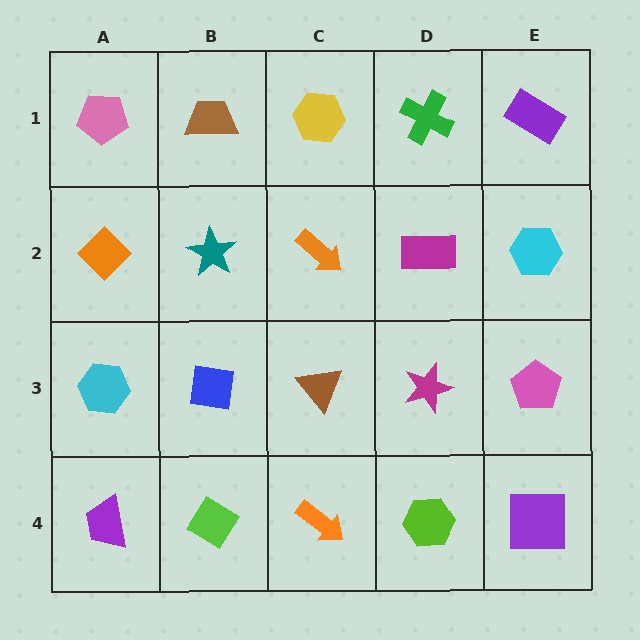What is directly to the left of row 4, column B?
A purple trapezoid.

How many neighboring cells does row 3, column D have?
4.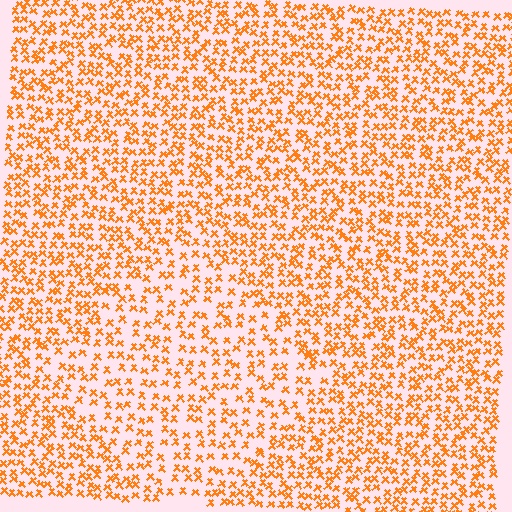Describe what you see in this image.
The image contains small orange elements arranged at two different densities. A diamond-shaped region is visible where the elements are less densely packed than the surrounding area.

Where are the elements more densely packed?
The elements are more densely packed outside the diamond boundary.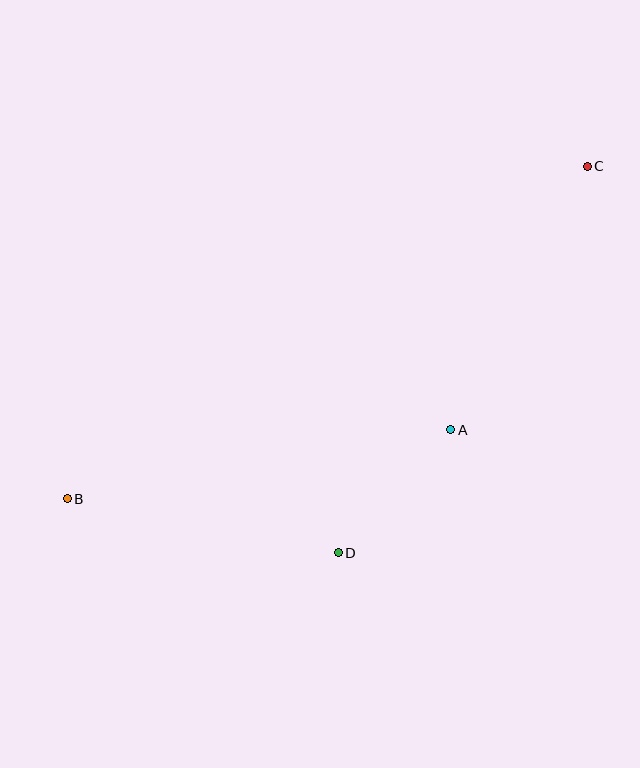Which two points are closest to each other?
Points A and D are closest to each other.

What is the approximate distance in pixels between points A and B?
The distance between A and B is approximately 390 pixels.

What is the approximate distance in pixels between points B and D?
The distance between B and D is approximately 276 pixels.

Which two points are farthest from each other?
Points B and C are farthest from each other.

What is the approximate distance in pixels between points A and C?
The distance between A and C is approximately 297 pixels.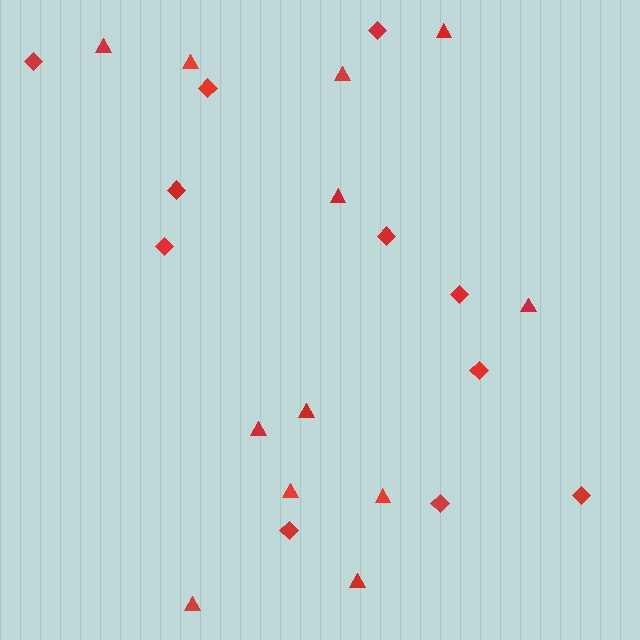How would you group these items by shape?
There are 2 groups: one group of diamonds (11) and one group of triangles (12).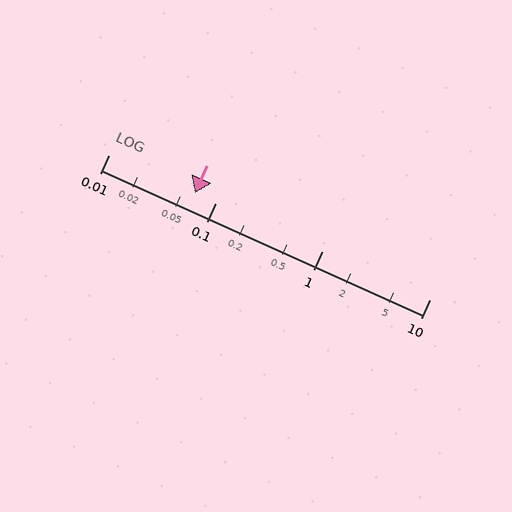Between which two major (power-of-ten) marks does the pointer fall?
The pointer is between 0.01 and 0.1.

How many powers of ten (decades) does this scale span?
The scale spans 3 decades, from 0.01 to 10.